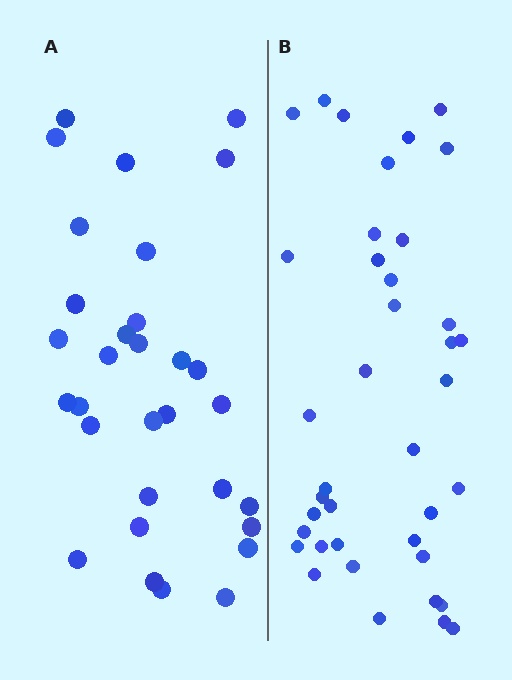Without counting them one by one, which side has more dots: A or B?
Region B (the right region) has more dots.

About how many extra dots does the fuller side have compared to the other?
Region B has roughly 8 or so more dots than region A.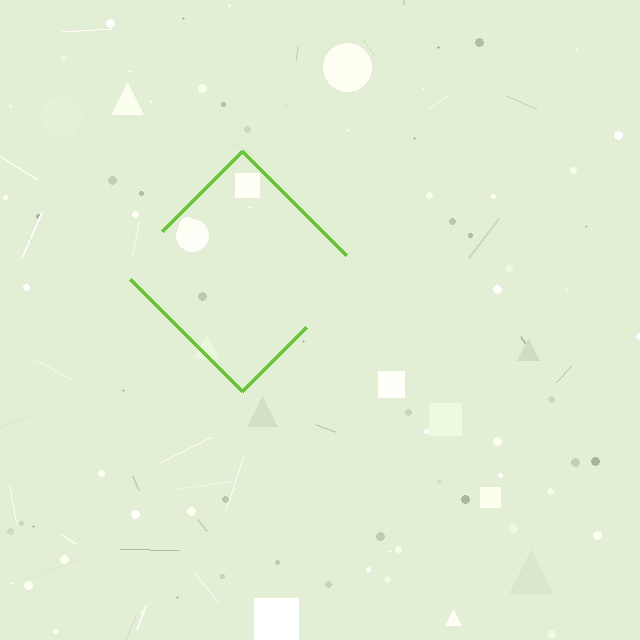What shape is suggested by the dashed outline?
The dashed outline suggests a diamond.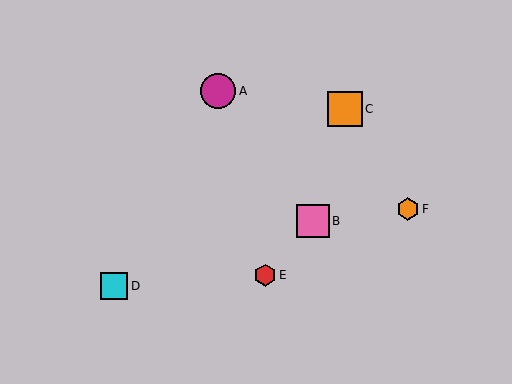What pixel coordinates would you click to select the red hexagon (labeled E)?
Click at (265, 275) to select the red hexagon E.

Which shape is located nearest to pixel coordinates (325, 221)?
The pink square (labeled B) at (313, 221) is nearest to that location.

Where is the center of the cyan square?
The center of the cyan square is at (114, 286).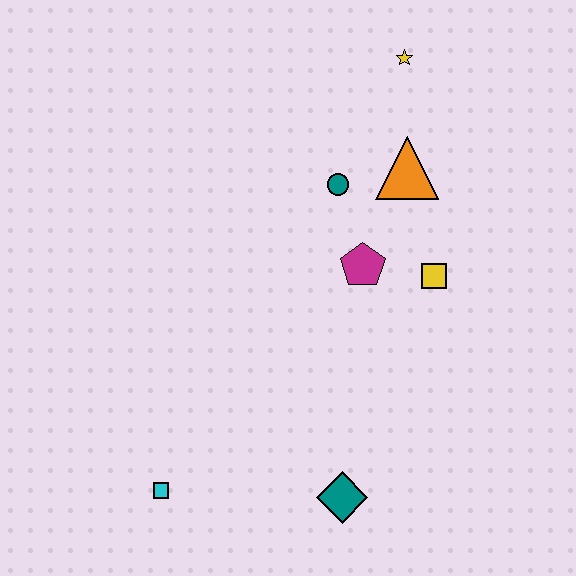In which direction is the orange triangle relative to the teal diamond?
The orange triangle is above the teal diamond.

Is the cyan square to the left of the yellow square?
Yes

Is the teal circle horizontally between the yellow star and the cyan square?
Yes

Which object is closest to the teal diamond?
The cyan square is closest to the teal diamond.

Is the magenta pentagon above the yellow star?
No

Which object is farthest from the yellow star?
The cyan square is farthest from the yellow star.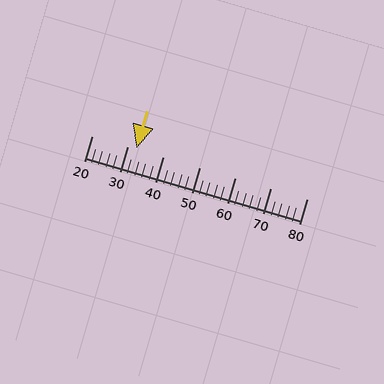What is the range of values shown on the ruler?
The ruler shows values from 20 to 80.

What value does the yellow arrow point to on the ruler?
The yellow arrow points to approximately 32.